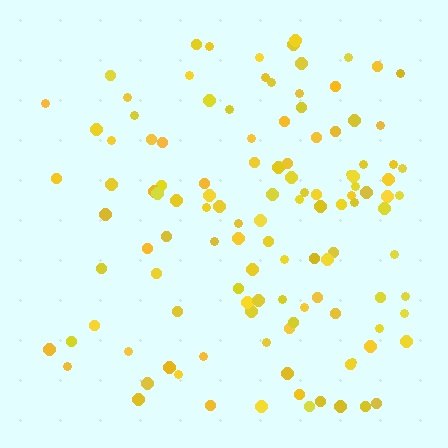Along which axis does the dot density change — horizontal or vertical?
Horizontal.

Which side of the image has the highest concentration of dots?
The right.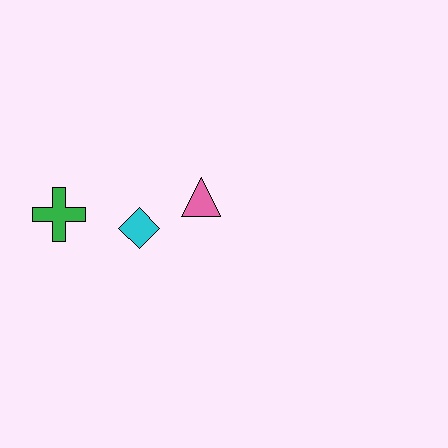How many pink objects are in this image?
There is 1 pink object.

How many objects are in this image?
There are 3 objects.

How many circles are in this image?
There are no circles.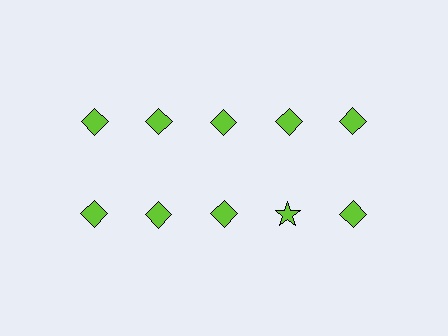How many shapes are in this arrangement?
There are 10 shapes arranged in a grid pattern.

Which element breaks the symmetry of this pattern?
The lime star in the second row, second from right column breaks the symmetry. All other shapes are lime diamonds.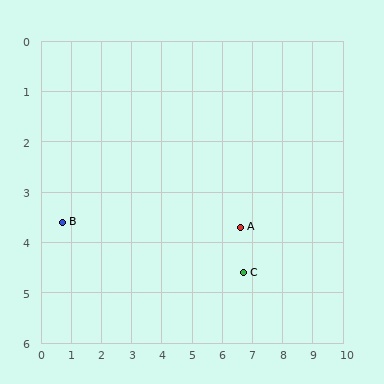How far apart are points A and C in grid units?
Points A and C are about 0.9 grid units apart.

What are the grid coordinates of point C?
Point C is at approximately (6.7, 4.6).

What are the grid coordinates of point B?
Point B is at approximately (0.7, 3.6).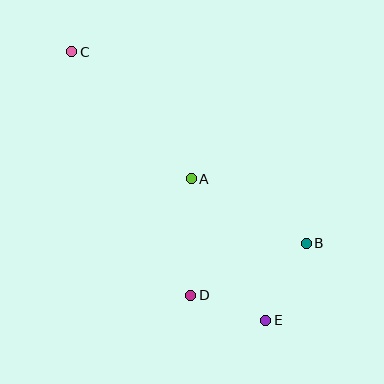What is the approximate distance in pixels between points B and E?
The distance between B and E is approximately 87 pixels.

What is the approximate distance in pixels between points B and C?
The distance between B and C is approximately 303 pixels.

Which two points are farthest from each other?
Points C and E are farthest from each other.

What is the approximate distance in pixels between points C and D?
The distance between C and D is approximately 271 pixels.